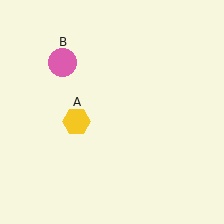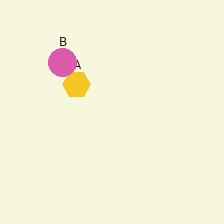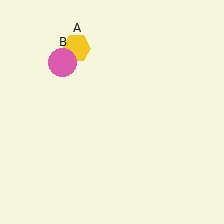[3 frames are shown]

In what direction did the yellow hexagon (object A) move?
The yellow hexagon (object A) moved up.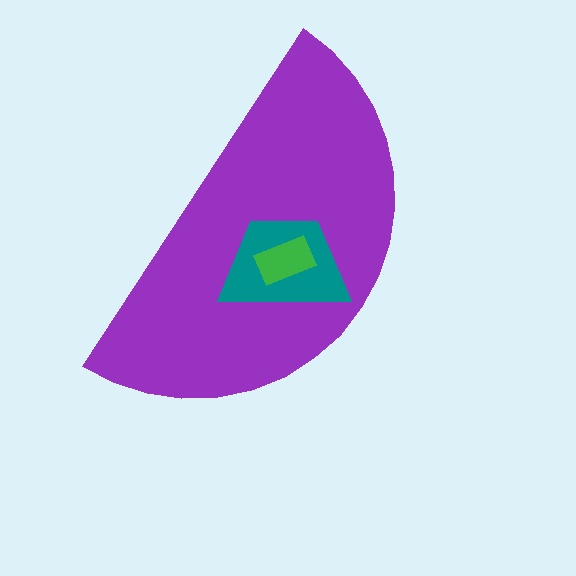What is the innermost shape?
The green rectangle.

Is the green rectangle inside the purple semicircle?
Yes.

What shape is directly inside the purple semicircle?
The teal trapezoid.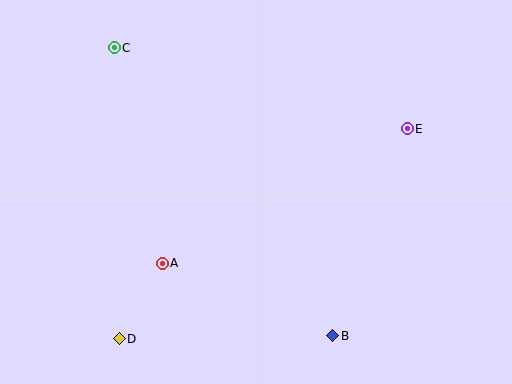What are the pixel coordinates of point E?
Point E is at (407, 129).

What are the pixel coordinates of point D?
Point D is at (119, 339).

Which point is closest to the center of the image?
Point A at (162, 263) is closest to the center.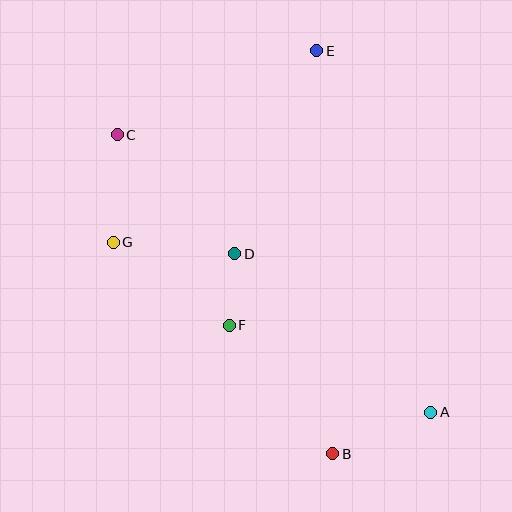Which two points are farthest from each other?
Points A and C are farthest from each other.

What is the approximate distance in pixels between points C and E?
The distance between C and E is approximately 216 pixels.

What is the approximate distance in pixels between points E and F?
The distance between E and F is approximately 288 pixels.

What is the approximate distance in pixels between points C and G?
The distance between C and G is approximately 107 pixels.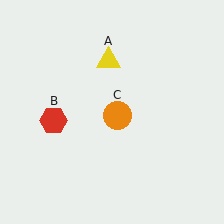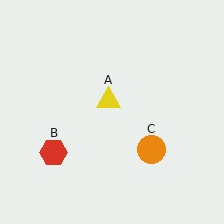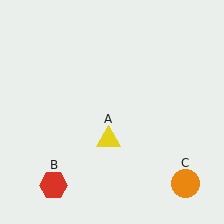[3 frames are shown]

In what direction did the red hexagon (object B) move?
The red hexagon (object B) moved down.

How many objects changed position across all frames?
3 objects changed position: yellow triangle (object A), red hexagon (object B), orange circle (object C).